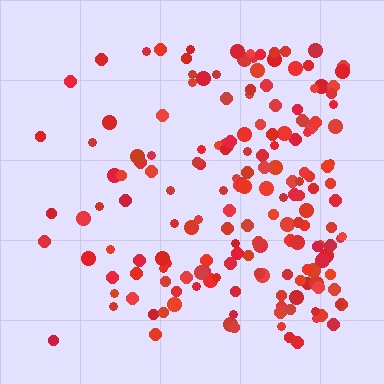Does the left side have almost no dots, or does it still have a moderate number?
Still a moderate number, just noticeably fewer than the right.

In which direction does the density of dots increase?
From left to right, with the right side densest.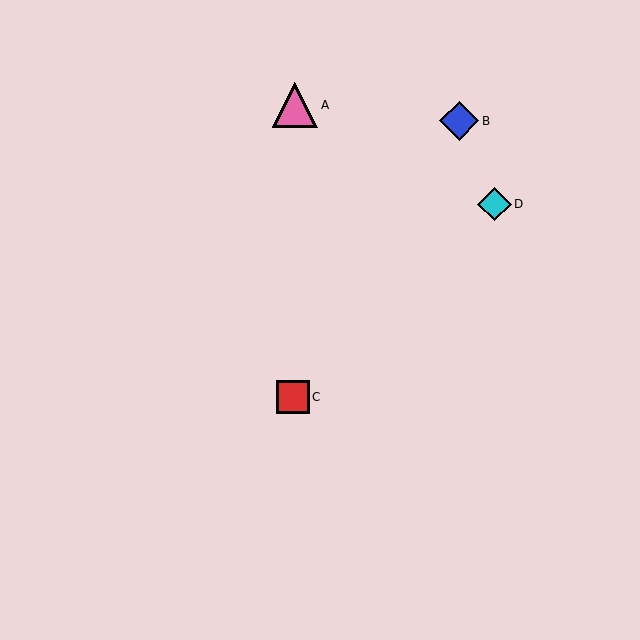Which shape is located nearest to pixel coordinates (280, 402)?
The red square (labeled C) at (293, 397) is nearest to that location.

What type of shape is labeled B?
Shape B is a blue diamond.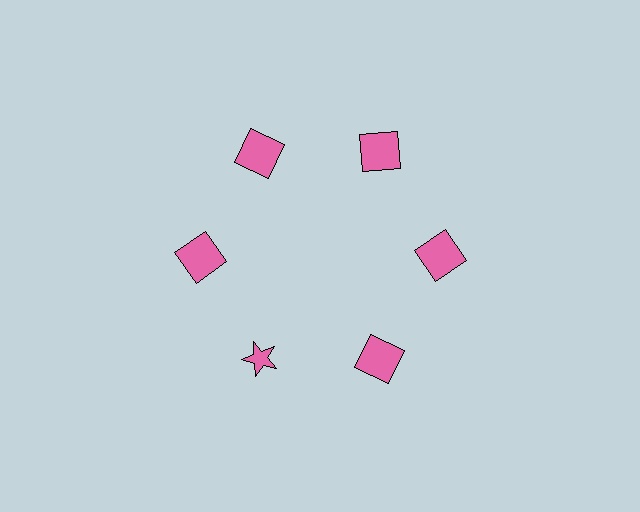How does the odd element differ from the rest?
It has a different shape: star instead of square.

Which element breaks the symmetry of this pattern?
The pink star at roughly the 7 o'clock position breaks the symmetry. All other shapes are pink squares.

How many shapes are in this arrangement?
There are 6 shapes arranged in a ring pattern.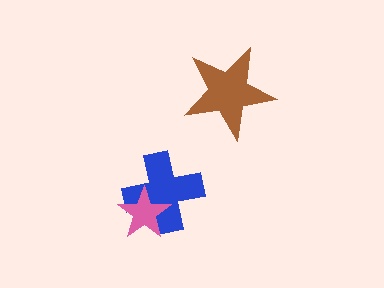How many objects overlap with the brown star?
0 objects overlap with the brown star.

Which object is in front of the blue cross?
The pink star is in front of the blue cross.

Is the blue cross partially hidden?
Yes, it is partially covered by another shape.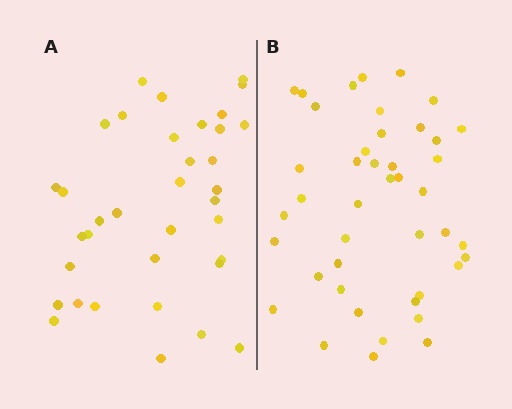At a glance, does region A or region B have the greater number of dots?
Region B (the right region) has more dots.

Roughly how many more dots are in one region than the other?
Region B has roughly 8 or so more dots than region A.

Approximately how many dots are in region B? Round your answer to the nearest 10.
About 40 dots. (The exact count is 43, which rounds to 40.)